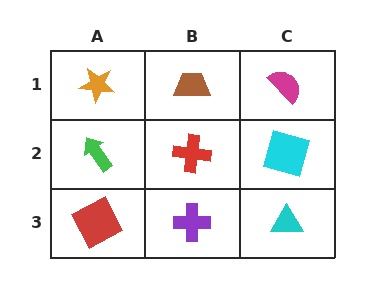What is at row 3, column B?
A purple cross.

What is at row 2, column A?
A green arrow.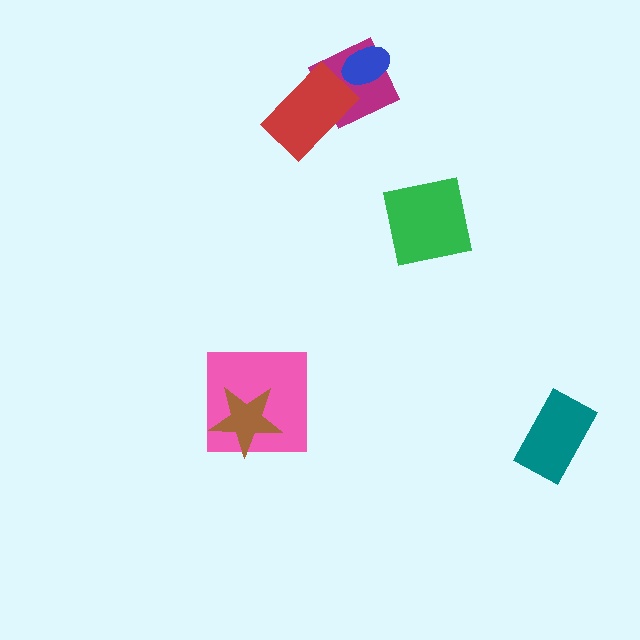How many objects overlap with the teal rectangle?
0 objects overlap with the teal rectangle.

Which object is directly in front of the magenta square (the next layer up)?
The red rectangle is directly in front of the magenta square.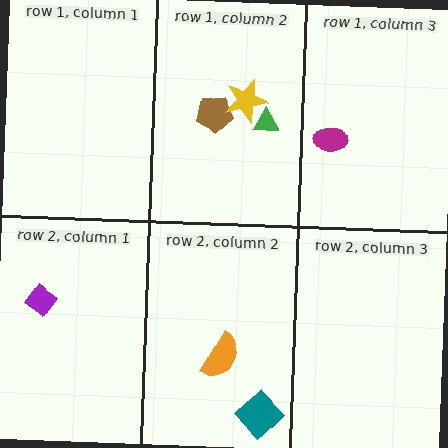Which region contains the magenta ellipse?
The row 1, column 3 region.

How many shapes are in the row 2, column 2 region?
2.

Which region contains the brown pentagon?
The row 1, column 2 region.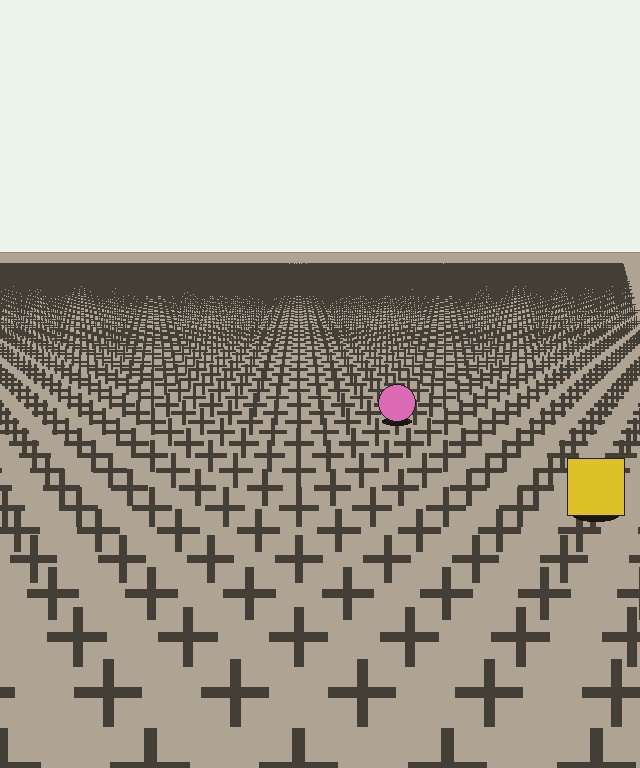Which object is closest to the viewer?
The yellow square is closest. The texture marks near it are larger and more spread out.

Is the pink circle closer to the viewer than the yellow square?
No. The yellow square is closer — you can tell from the texture gradient: the ground texture is coarser near it.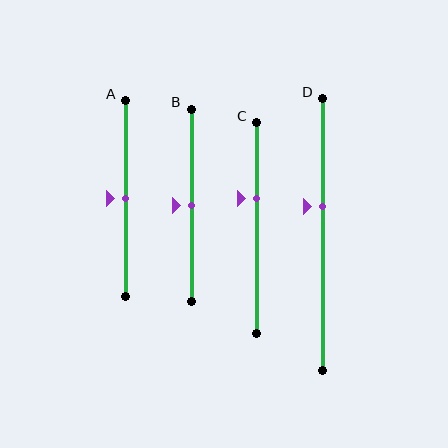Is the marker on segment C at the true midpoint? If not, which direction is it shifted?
No, the marker on segment C is shifted upward by about 14% of the segment length.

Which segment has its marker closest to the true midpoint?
Segment A has its marker closest to the true midpoint.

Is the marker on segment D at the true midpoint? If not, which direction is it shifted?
No, the marker on segment D is shifted upward by about 10% of the segment length.